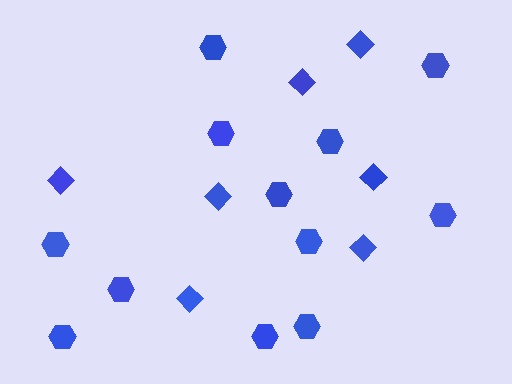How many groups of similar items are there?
There are 2 groups: one group of diamonds (7) and one group of hexagons (12).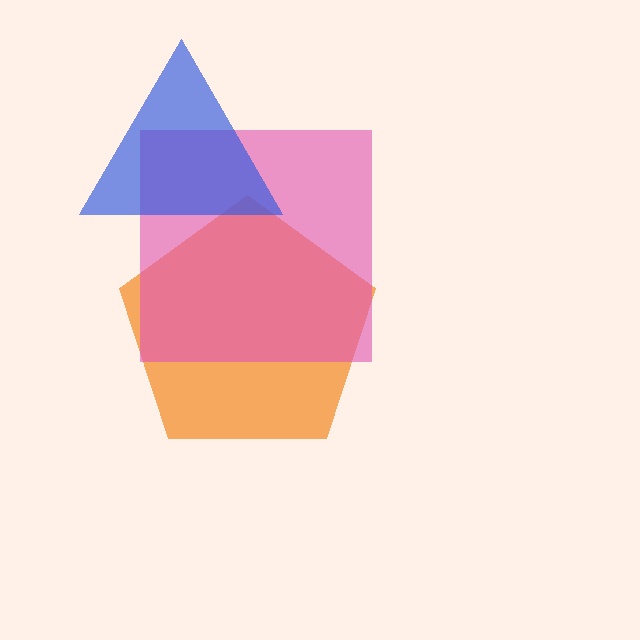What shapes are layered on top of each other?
The layered shapes are: an orange pentagon, a pink square, a blue triangle.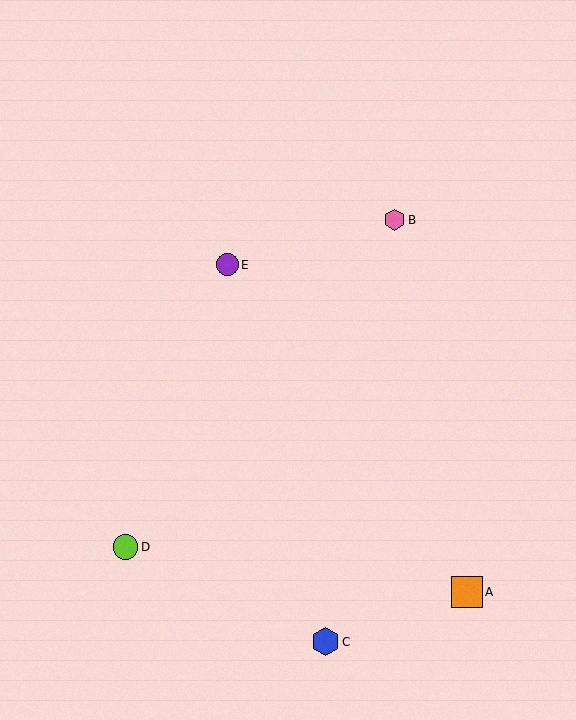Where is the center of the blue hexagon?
The center of the blue hexagon is at (325, 642).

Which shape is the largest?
The orange square (labeled A) is the largest.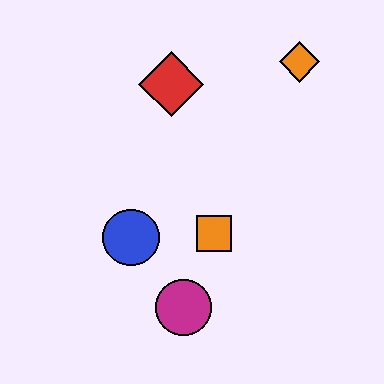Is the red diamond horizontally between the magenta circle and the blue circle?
Yes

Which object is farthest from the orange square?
The orange diamond is farthest from the orange square.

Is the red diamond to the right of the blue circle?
Yes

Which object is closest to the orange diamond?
The red diamond is closest to the orange diamond.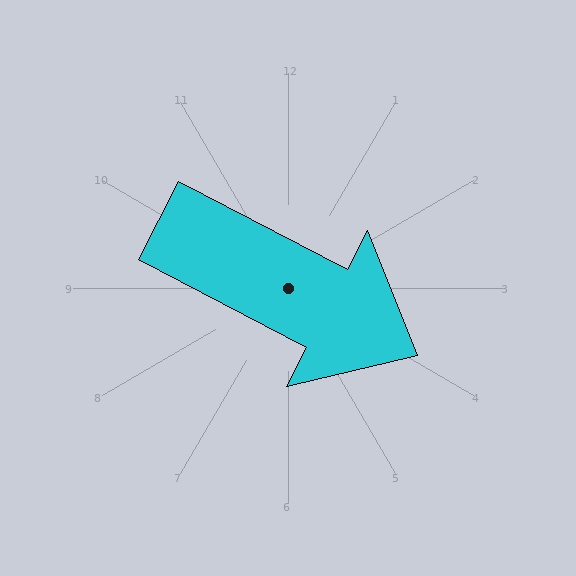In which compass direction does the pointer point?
Southeast.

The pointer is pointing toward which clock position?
Roughly 4 o'clock.